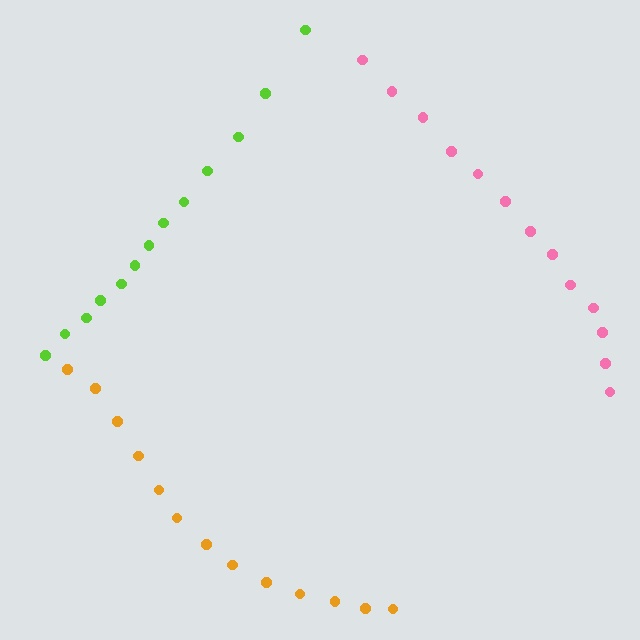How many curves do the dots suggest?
There are 3 distinct paths.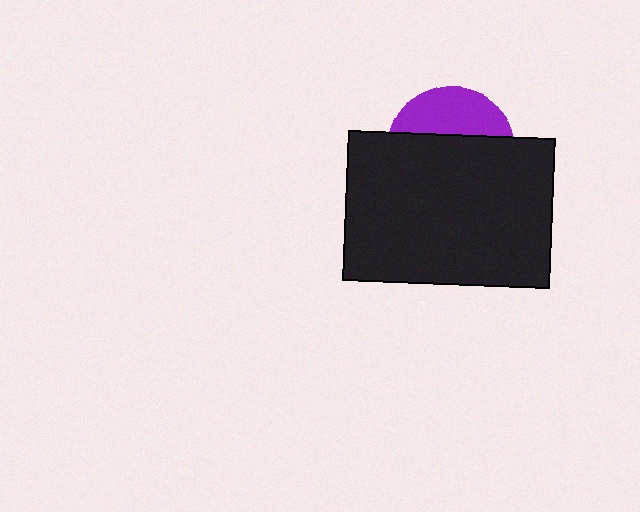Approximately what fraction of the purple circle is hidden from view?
Roughly 66% of the purple circle is hidden behind the black rectangle.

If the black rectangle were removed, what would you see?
You would see the complete purple circle.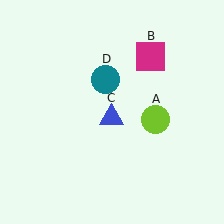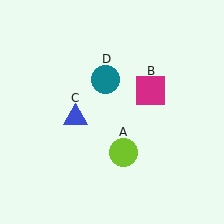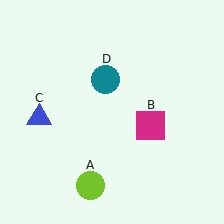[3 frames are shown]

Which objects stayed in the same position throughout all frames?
Teal circle (object D) remained stationary.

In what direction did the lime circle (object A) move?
The lime circle (object A) moved down and to the left.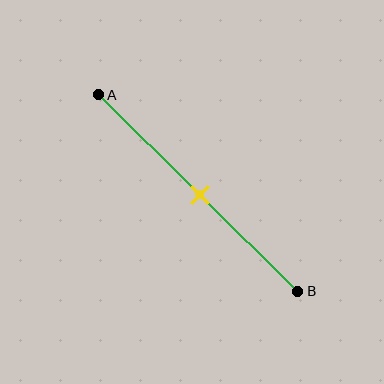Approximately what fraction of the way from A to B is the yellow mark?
The yellow mark is approximately 50% of the way from A to B.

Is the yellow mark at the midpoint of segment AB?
Yes, the mark is approximately at the midpoint.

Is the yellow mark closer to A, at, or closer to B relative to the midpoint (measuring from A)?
The yellow mark is approximately at the midpoint of segment AB.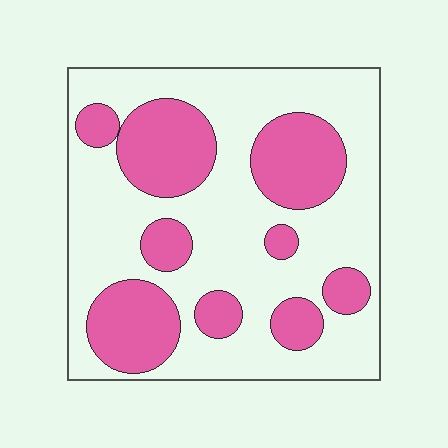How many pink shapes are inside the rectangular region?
9.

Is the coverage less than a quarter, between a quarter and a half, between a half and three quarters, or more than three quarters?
Between a quarter and a half.